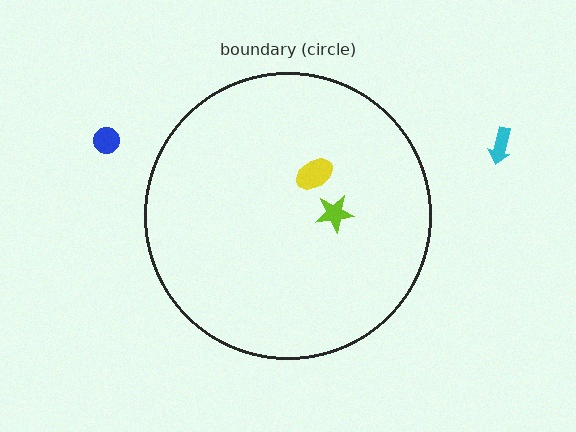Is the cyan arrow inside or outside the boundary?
Outside.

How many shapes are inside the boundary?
2 inside, 2 outside.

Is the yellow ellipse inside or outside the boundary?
Inside.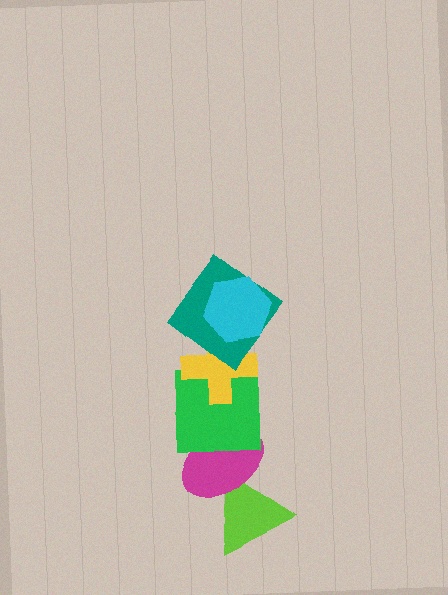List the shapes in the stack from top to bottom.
From top to bottom: the cyan hexagon, the teal diamond, the yellow cross, the green square, the magenta ellipse, the lime triangle.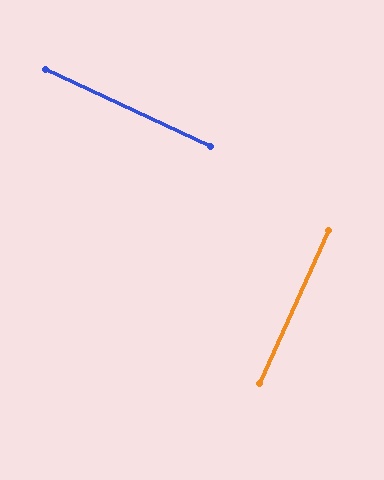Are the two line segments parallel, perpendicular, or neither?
Perpendicular — they meet at approximately 89°.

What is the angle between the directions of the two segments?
Approximately 89 degrees.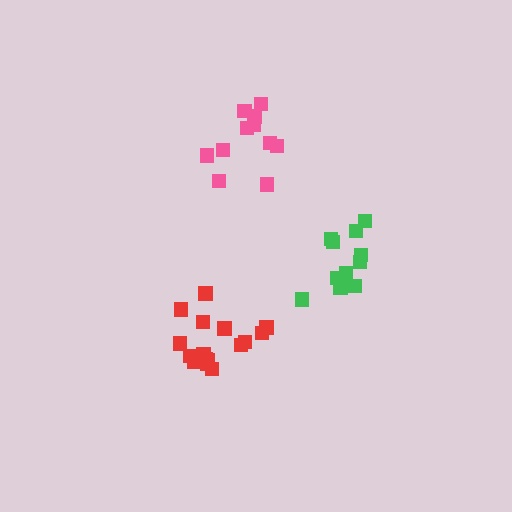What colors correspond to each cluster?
The clusters are colored: pink, green, red.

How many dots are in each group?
Group 1: 11 dots, Group 2: 12 dots, Group 3: 16 dots (39 total).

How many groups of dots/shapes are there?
There are 3 groups.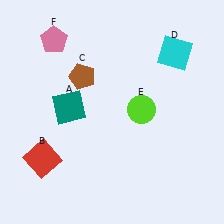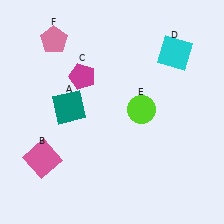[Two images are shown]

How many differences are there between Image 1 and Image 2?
There are 2 differences between the two images.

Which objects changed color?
B changed from red to pink. C changed from brown to magenta.